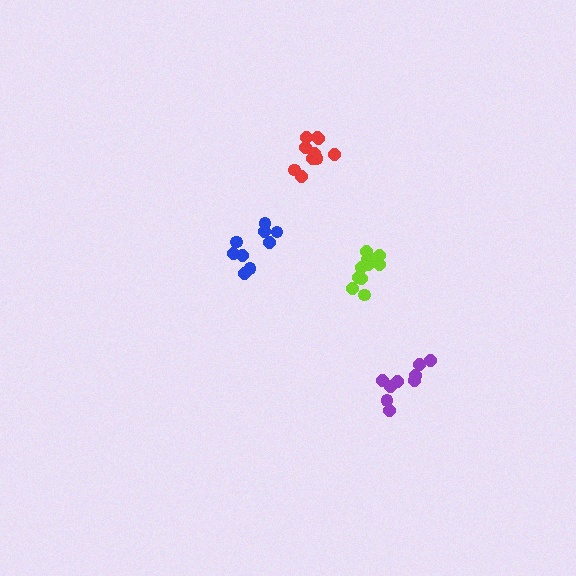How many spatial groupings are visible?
There are 4 spatial groupings.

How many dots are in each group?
Group 1: 9 dots, Group 2: 10 dots, Group 3: 9 dots, Group 4: 11 dots (39 total).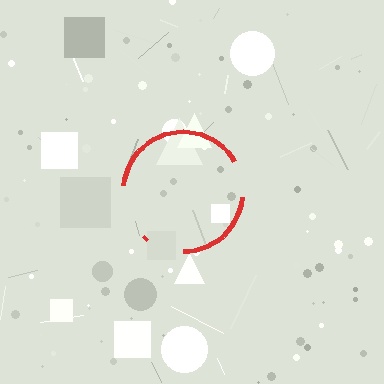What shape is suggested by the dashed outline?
The dashed outline suggests a circle.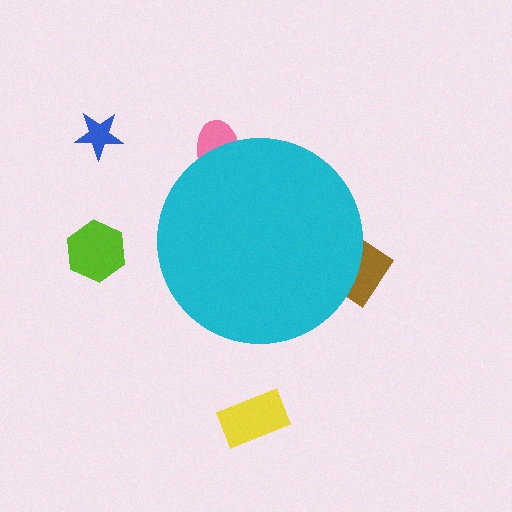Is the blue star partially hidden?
No, the blue star is fully visible.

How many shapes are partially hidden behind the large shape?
2 shapes are partially hidden.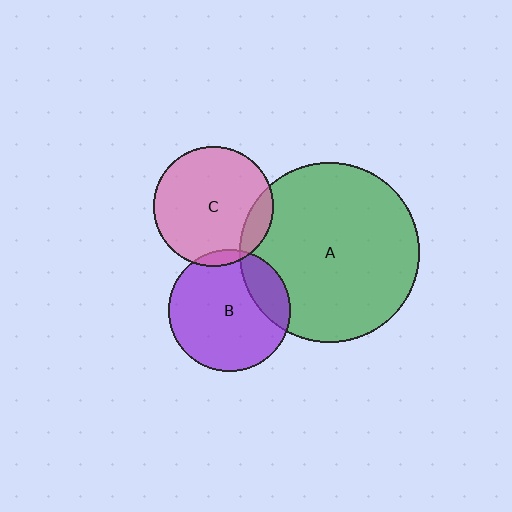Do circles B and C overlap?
Yes.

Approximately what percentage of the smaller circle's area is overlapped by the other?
Approximately 5%.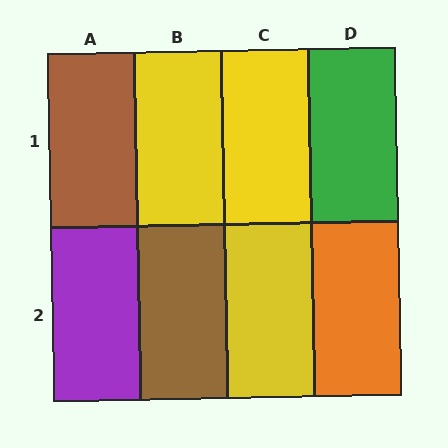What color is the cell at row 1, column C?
Yellow.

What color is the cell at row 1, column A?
Brown.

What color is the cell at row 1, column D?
Green.